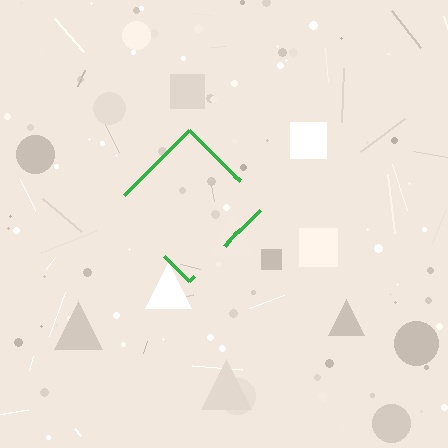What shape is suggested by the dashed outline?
The dashed outline suggests a diamond.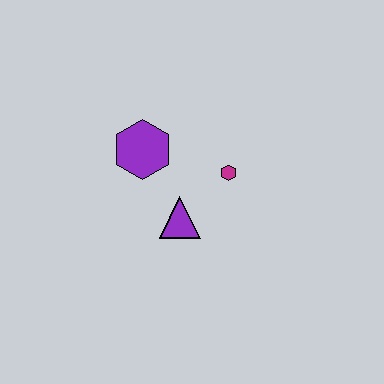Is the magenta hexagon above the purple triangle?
Yes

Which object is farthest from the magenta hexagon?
The purple hexagon is farthest from the magenta hexagon.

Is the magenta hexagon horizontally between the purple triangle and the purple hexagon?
No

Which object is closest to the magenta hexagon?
The purple triangle is closest to the magenta hexagon.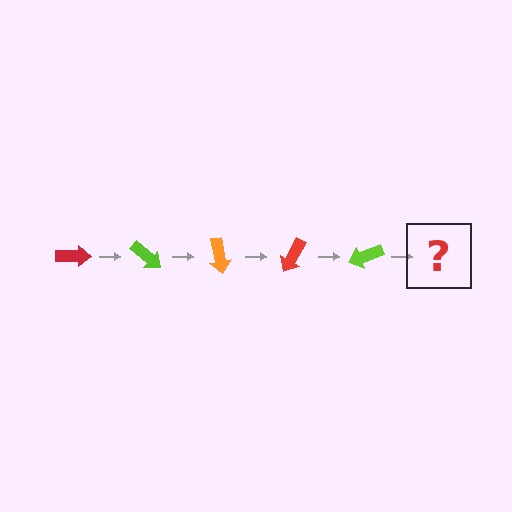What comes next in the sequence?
The next element should be an orange arrow, rotated 200 degrees from the start.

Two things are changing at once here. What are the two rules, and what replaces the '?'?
The two rules are that it rotates 40 degrees each step and the color cycles through red, lime, and orange. The '?' should be an orange arrow, rotated 200 degrees from the start.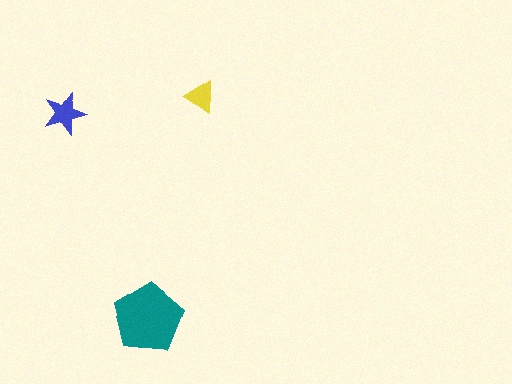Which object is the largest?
The teal pentagon.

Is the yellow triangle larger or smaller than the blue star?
Smaller.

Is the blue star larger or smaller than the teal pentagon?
Smaller.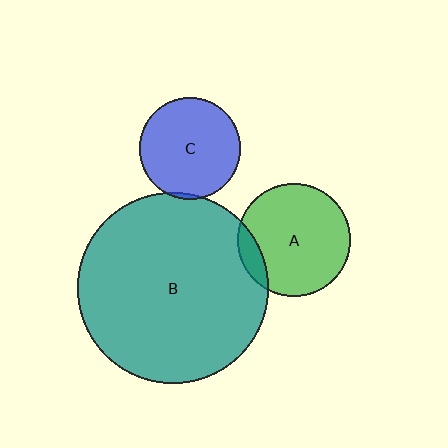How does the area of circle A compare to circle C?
Approximately 1.2 times.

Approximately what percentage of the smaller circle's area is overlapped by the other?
Approximately 10%.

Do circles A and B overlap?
Yes.